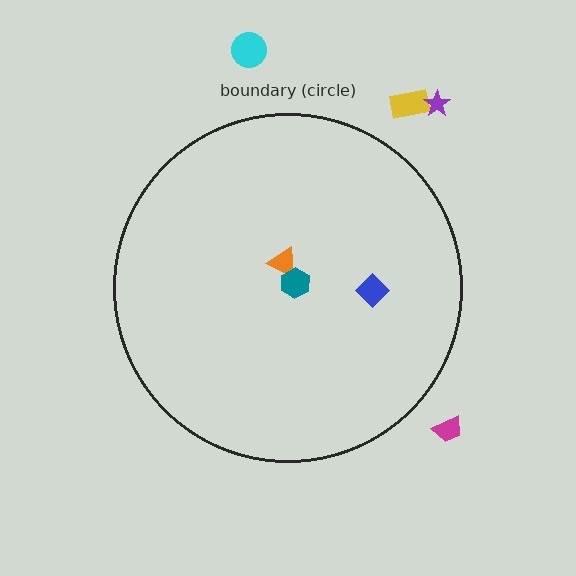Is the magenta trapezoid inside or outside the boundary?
Outside.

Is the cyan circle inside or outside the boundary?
Outside.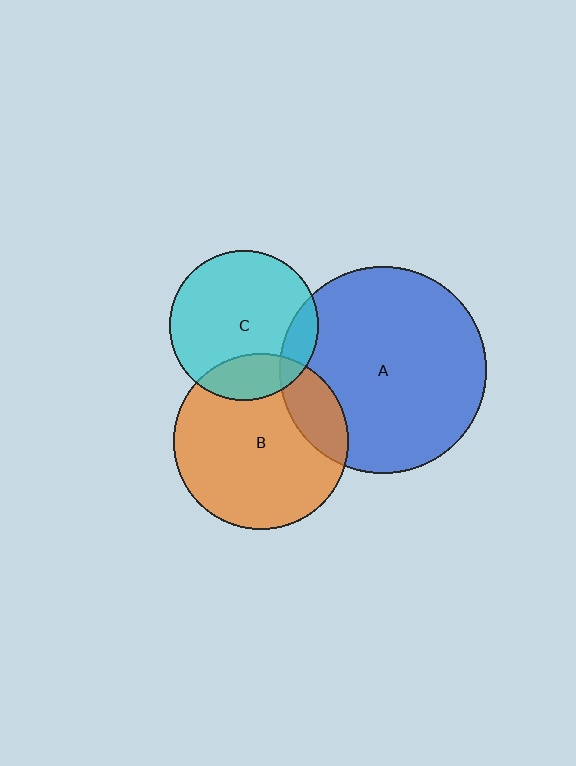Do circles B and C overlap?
Yes.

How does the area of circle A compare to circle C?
Approximately 1.9 times.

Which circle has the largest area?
Circle A (blue).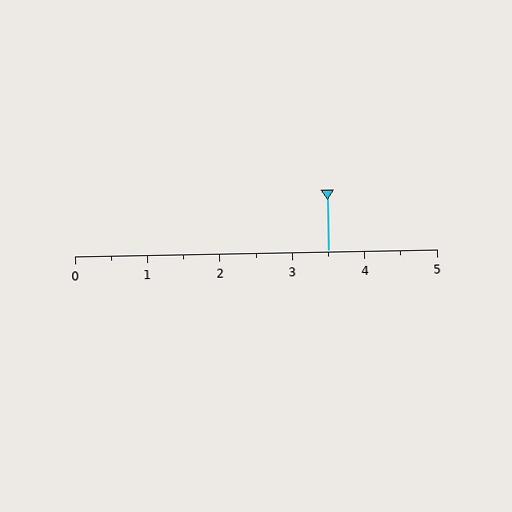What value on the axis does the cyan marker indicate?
The marker indicates approximately 3.5.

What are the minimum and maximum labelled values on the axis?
The axis runs from 0 to 5.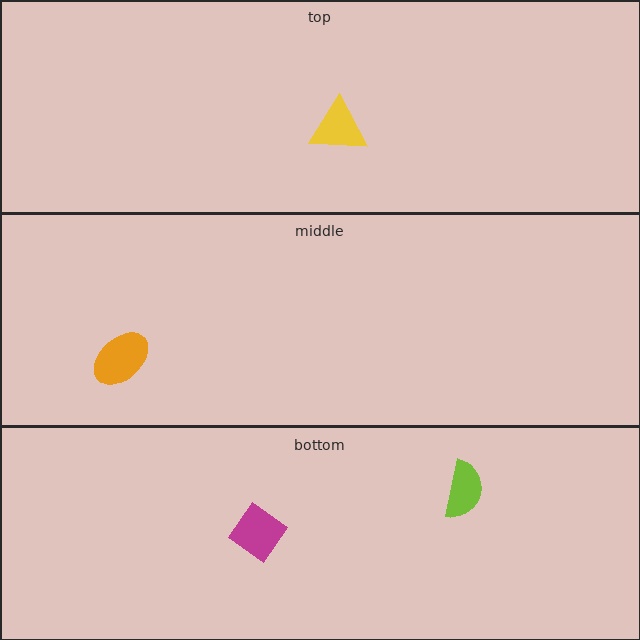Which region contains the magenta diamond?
The bottom region.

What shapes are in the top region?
The yellow triangle.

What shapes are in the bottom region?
The lime semicircle, the magenta diamond.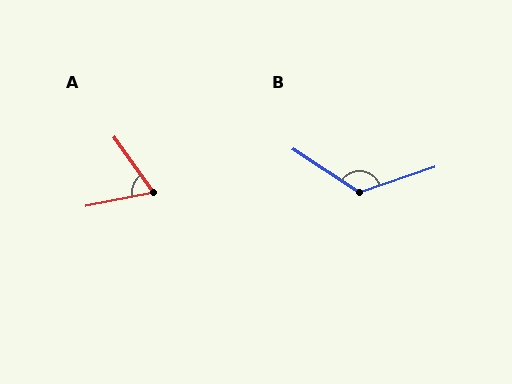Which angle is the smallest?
A, at approximately 66 degrees.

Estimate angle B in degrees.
Approximately 128 degrees.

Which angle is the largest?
B, at approximately 128 degrees.